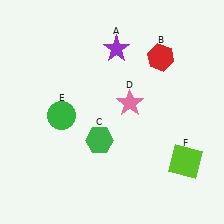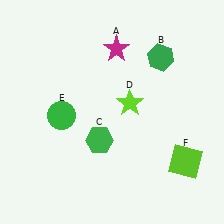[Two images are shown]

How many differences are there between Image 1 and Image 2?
There are 3 differences between the two images.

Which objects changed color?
A changed from purple to magenta. B changed from red to green. D changed from pink to lime.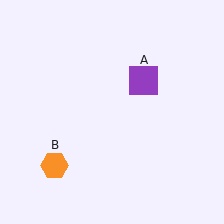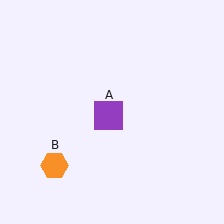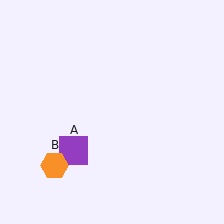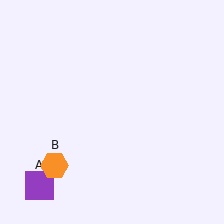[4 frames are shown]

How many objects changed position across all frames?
1 object changed position: purple square (object A).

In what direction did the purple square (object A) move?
The purple square (object A) moved down and to the left.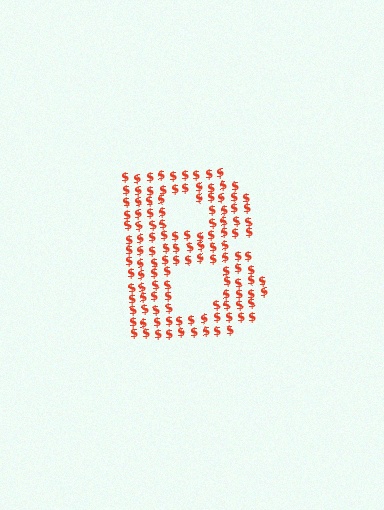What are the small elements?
The small elements are dollar signs.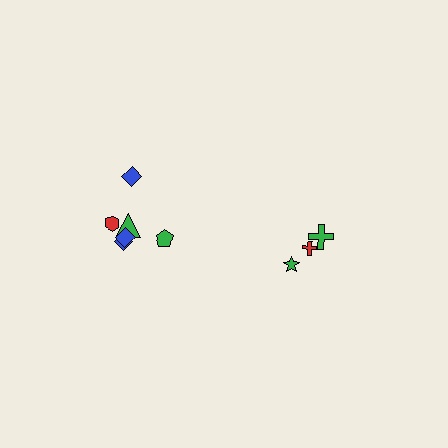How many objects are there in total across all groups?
There are 9 objects.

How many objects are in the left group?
There are 6 objects.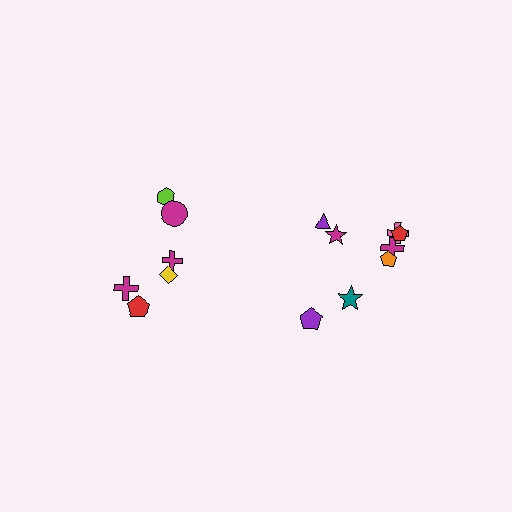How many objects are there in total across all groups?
There are 14 objects.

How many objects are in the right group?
There are 8 objects.